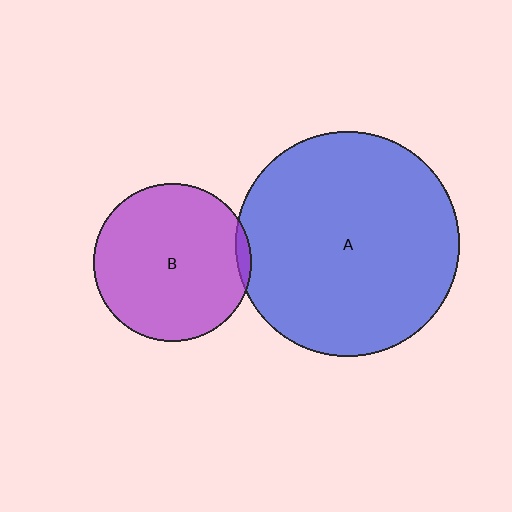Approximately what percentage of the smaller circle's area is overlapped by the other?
Approximately 5%.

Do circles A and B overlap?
Yes.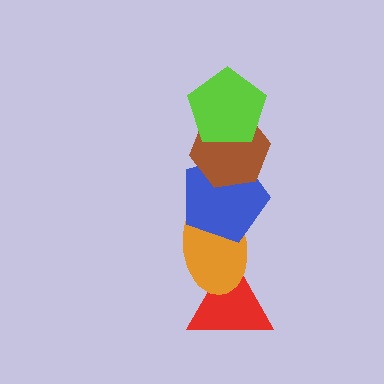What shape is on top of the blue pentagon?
The brown hexagon is on top of the blue pentagon.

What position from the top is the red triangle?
The red triangle is 5th from the top.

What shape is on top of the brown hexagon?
The lime pentagon is on top of the brown hexagon.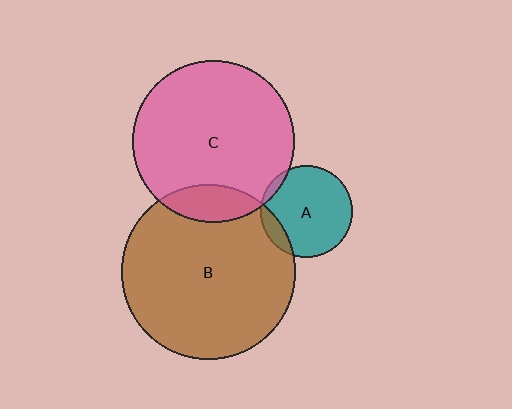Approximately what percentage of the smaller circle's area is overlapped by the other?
Approximately 5%.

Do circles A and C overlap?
Yes.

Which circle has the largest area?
Circle B (brown).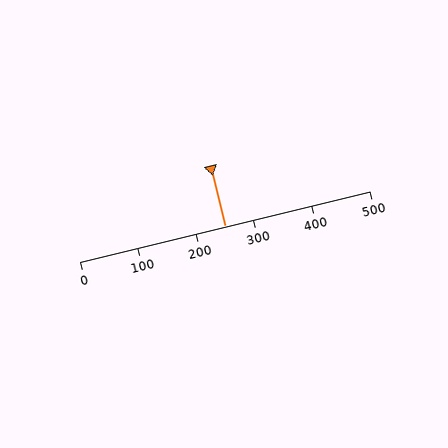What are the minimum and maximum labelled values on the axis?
The axis runs from 0 to 500.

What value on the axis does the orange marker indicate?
The marker indicates approximately 250.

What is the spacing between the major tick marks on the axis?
The major ticks are spaced 100 apart.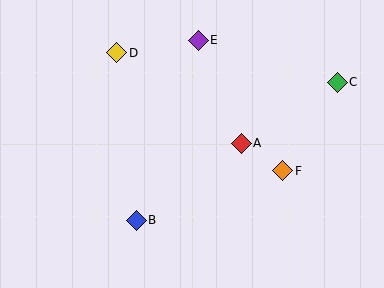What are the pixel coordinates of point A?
Point A is at (241, 143).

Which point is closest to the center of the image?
Point A at (241, 143) is closest to the center.